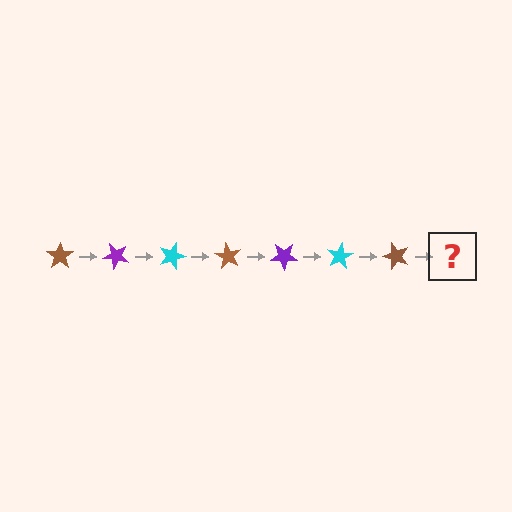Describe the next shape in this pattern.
It should be a purple star, rotated 315 degrees from the start.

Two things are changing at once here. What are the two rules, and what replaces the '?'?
The two rules are that it rotates 45 degrees each step and the color cycles through brown, purple, and cyan. The '?' should be a purple star, rotated 315 degrees from the start.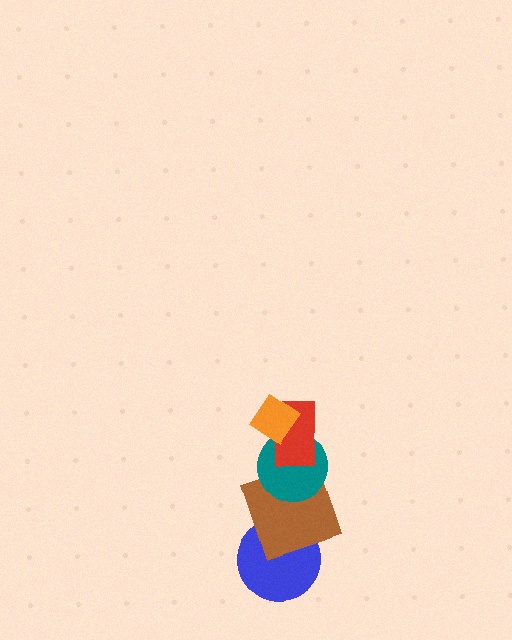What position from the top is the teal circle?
The teal circle is 3rd from the top.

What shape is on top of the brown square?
The teal circle is on top of the brown square.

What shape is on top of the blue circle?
The brown square is on top of the blue circle.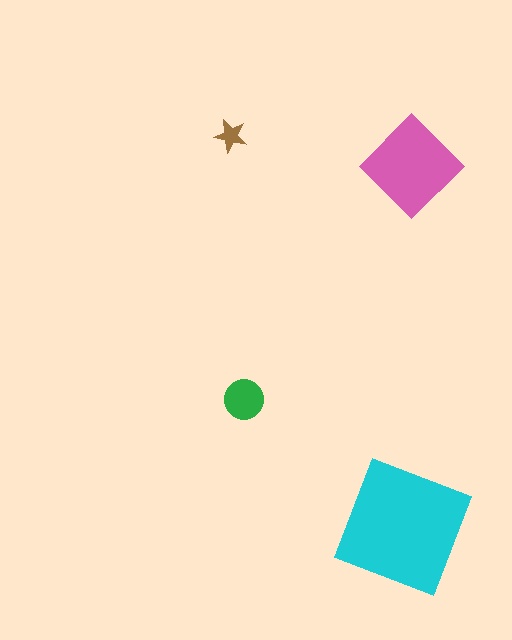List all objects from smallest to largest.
The brown star, the green circle, the pink diamond, the cyan square.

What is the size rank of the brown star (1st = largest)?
4th.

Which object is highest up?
The brown star is topmost.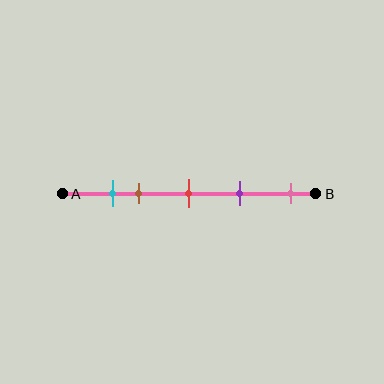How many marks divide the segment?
There are 5 marks dividing the segment.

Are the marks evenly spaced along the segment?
No, the marks are not evenly spaced.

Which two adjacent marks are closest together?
The cyan and brown marks are the closest adjacent pair.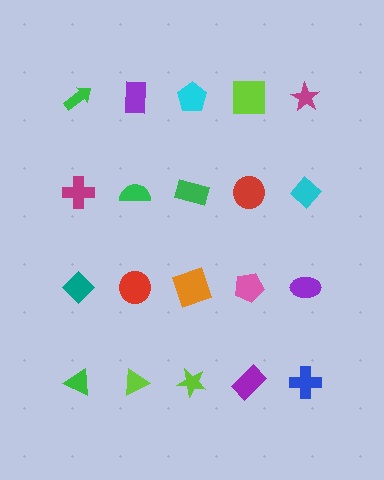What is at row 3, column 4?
A pink pentagon.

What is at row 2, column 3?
A green rectangle.